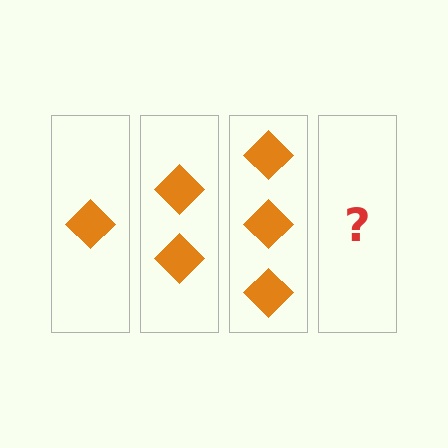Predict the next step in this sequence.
The next step is 4 diamonds.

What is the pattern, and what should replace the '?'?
The pattern is that each step adds one more diamond. The '?' should be 4 diamonds.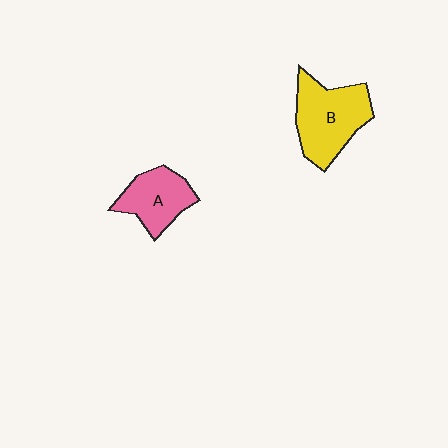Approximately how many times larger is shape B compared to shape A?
Approximately 1.4 times.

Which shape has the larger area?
Shape B (yellow).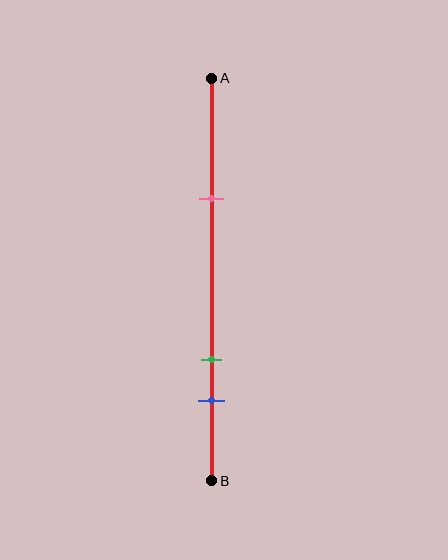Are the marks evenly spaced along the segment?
No, the marks are not evenly spaced.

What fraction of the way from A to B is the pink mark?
The pink mark is approximately 30% (0.3) of the way from A to B.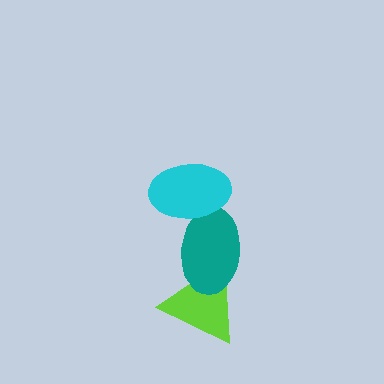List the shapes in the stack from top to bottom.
From top to bottom: the cyan ellipse, the teal ellipse, the lime triangle.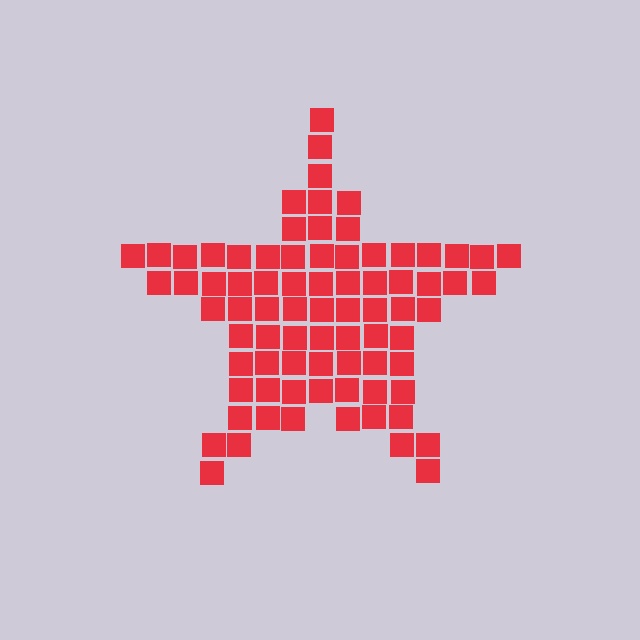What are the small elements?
The small elements are squares.